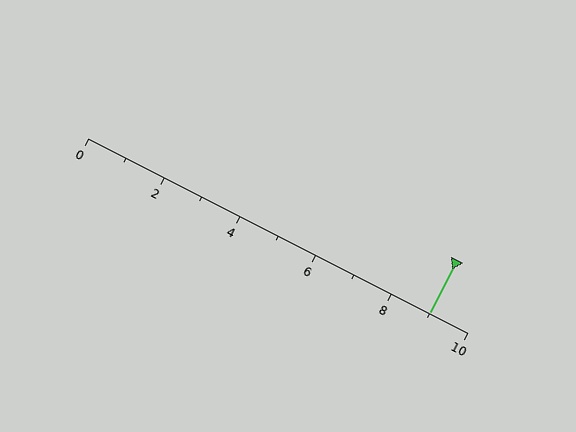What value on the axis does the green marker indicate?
The marker indicates approximately 9.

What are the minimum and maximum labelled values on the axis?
The axis runs from 0 to 10.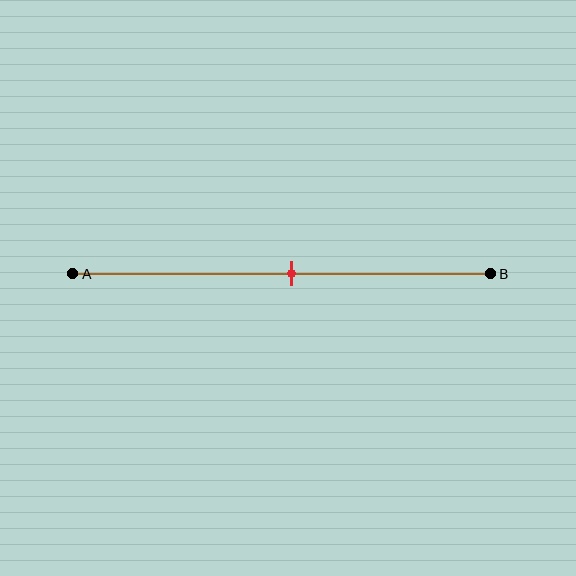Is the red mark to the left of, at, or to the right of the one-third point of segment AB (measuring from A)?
The red mark is to the right of the one-third point of segment AB.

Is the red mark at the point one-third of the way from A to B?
No, the mark is at about 50% from A, not at the 33% one-third point.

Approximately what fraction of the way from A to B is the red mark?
The red mark is approximately 50% of the way from A to B.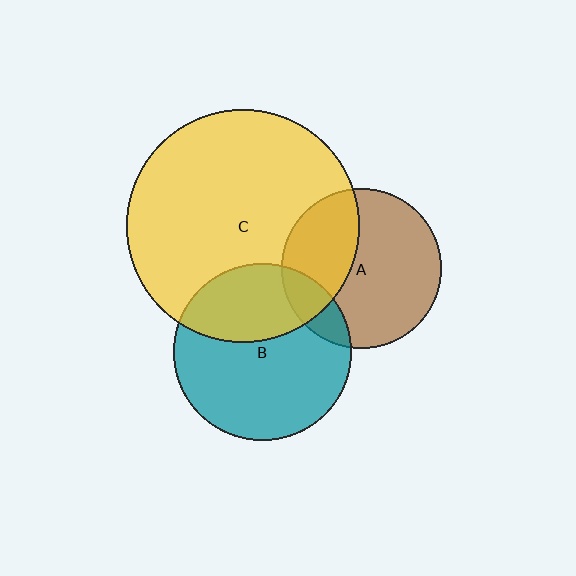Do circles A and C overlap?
Yes.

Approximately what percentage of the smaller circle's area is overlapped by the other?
Approximately 35%.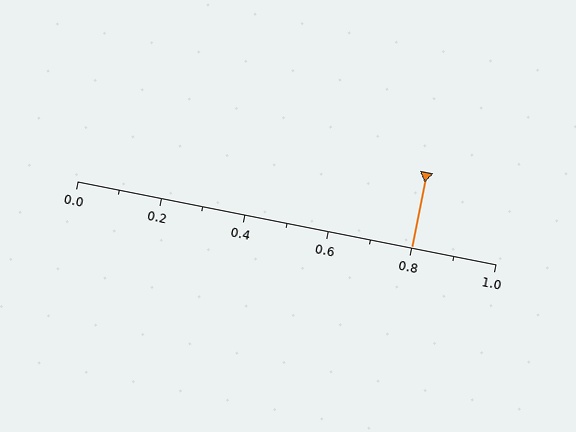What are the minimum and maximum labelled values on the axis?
The axis runs from 0.0 to 1.0.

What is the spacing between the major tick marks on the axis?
The major ticks are spaced 0.2 apart.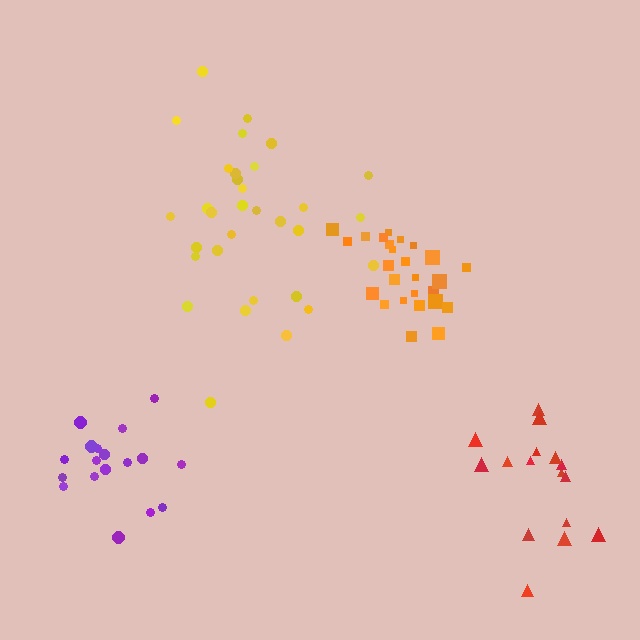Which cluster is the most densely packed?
Orange.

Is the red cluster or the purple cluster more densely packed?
Purple.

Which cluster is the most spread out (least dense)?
Yellow.